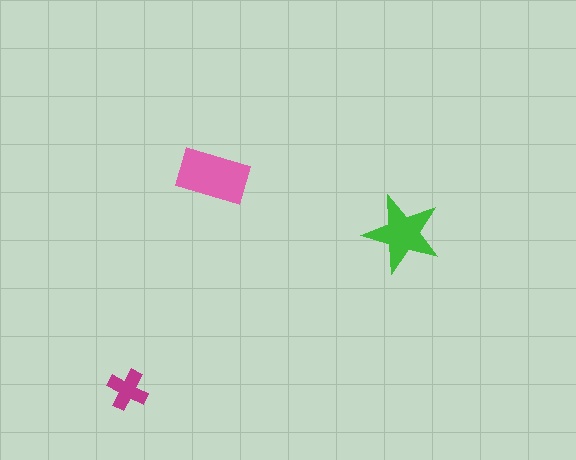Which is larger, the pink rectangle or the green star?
The pink rectangle.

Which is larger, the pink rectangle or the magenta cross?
The pink rectangle.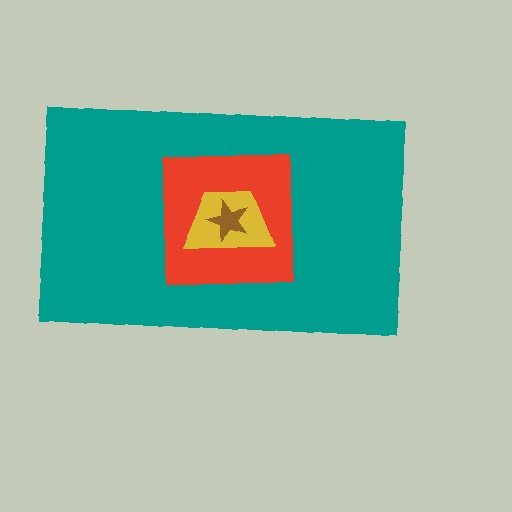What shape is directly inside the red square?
The yellow trapezoid.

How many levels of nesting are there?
4.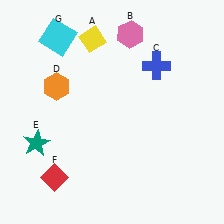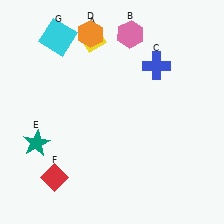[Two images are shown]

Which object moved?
The orange hexagon (D) moved up.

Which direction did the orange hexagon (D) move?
The orange hexagon (D) moved up.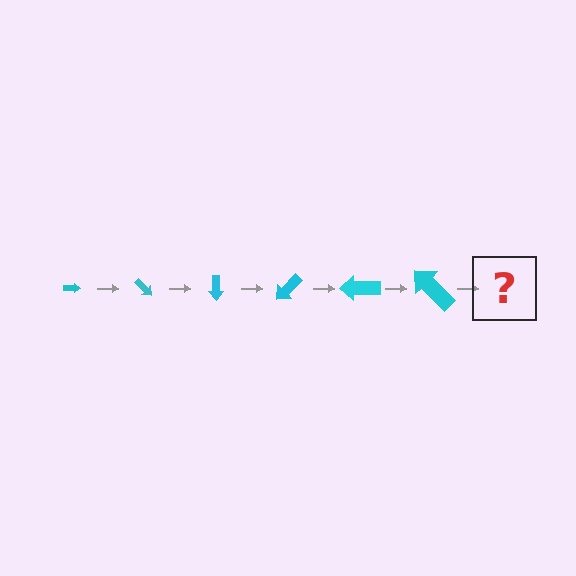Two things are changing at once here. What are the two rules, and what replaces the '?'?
The two rules are that the arrow grows larger each step and it rotates 45 degrees each step. The '?' should be an arrow, larger than the previous one and rotated 270 degrees from the start.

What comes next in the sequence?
The next element should be an arrow, larger than the previous one and rotated 270 degrees from the start.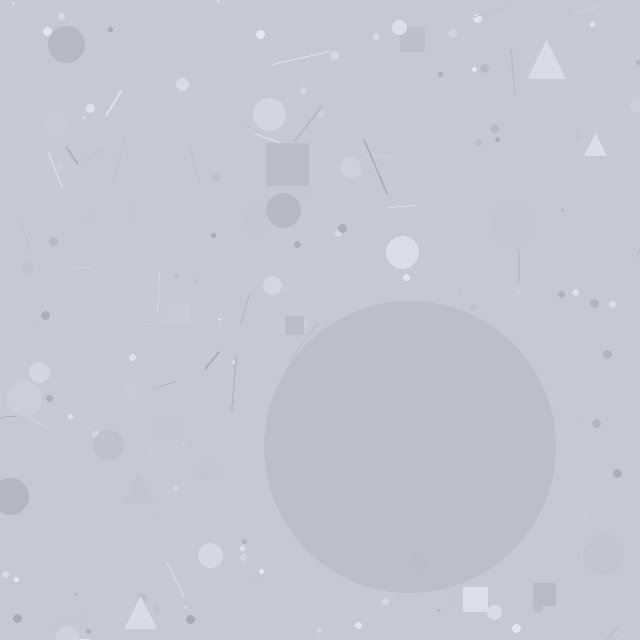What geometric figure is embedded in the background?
A circle is embedded in the background.